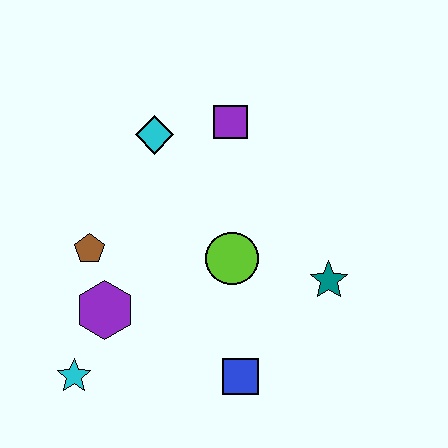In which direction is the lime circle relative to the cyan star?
The lime circle is to the right of the cyan star.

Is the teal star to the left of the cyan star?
No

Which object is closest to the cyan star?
The purple hexagon is closest to the cyan star.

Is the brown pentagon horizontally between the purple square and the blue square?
No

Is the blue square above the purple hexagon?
No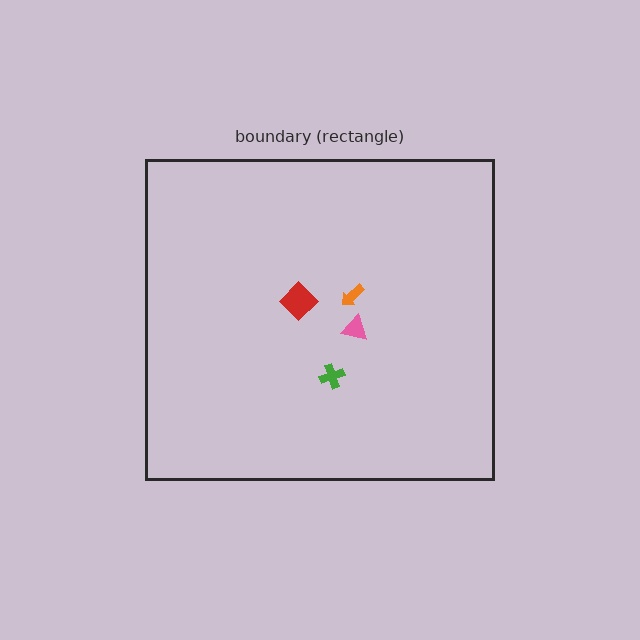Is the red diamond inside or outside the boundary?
Inside.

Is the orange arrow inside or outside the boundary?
Inside.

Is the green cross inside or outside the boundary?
Inside.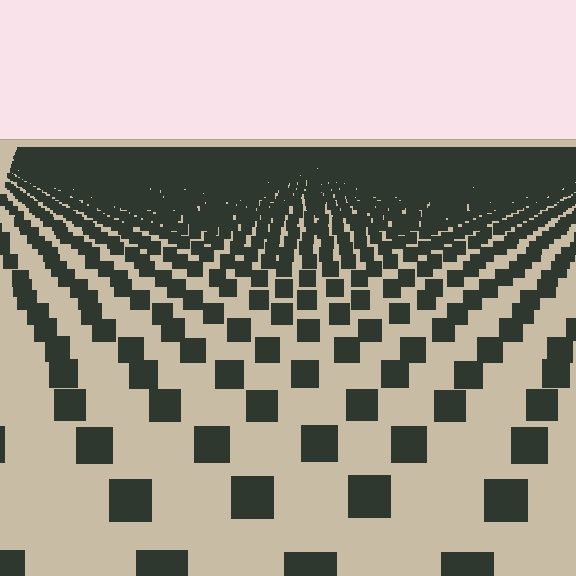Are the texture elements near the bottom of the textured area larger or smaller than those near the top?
Larger. Near the bottom, elements are closer to the viewer and appear at a bigger on-screen size.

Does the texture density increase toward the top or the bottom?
Density increases toward the top.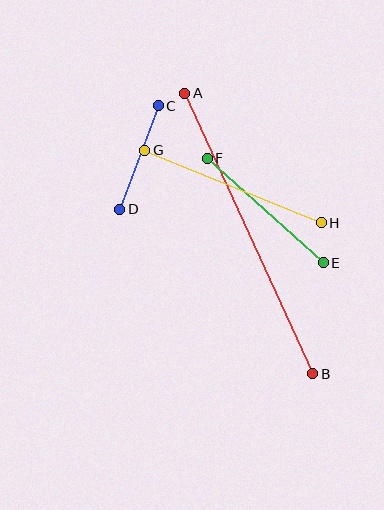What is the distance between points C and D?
The distance is approximately 111 pixels.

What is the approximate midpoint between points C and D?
The midpoint is at approximately (139, 157) pixels.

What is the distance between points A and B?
The distance is approximately 309 pixels.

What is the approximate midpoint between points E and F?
The midpoint is at approximately (265, 211) pixels.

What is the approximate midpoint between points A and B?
The midpoint is at approximately (249, 234) pixels.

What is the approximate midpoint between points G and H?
The midpoint is at approximately (233, 187) pixels.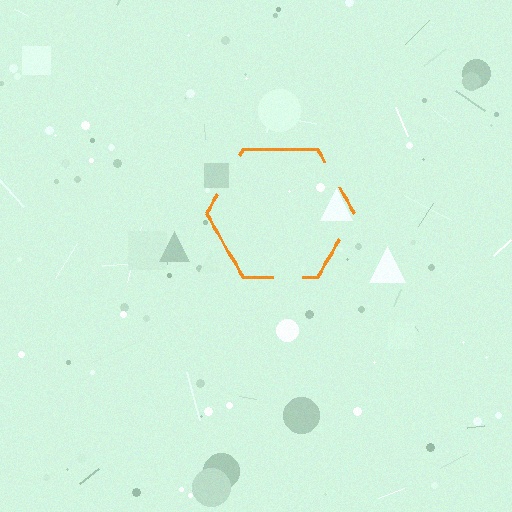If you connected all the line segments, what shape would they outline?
They would outline a hexagon.